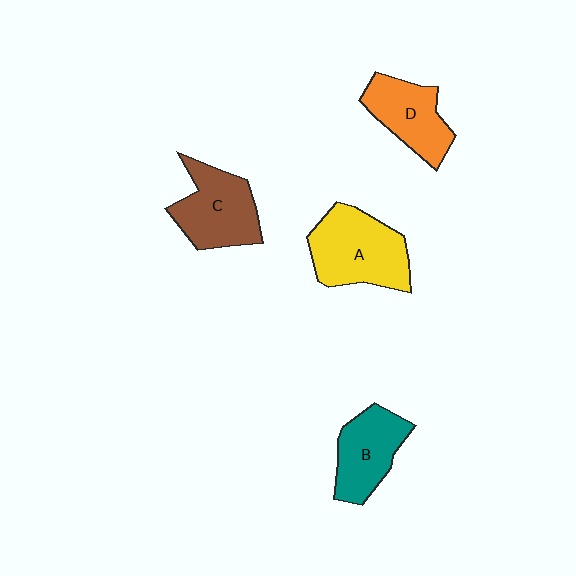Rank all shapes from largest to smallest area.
From largest to smallest: A (yellow), C (brown), B (teal), D (orange).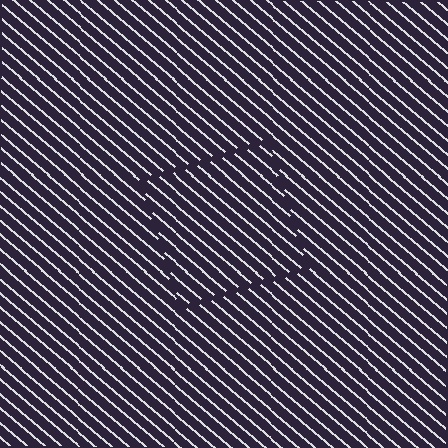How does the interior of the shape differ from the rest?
The interior of the shape contains the same grating, shifted by half a period — the contour is defined by the phase discontinuity where line-ends from the inner and outer gratings abut.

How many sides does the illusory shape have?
4 sides — the line-ends trace a square.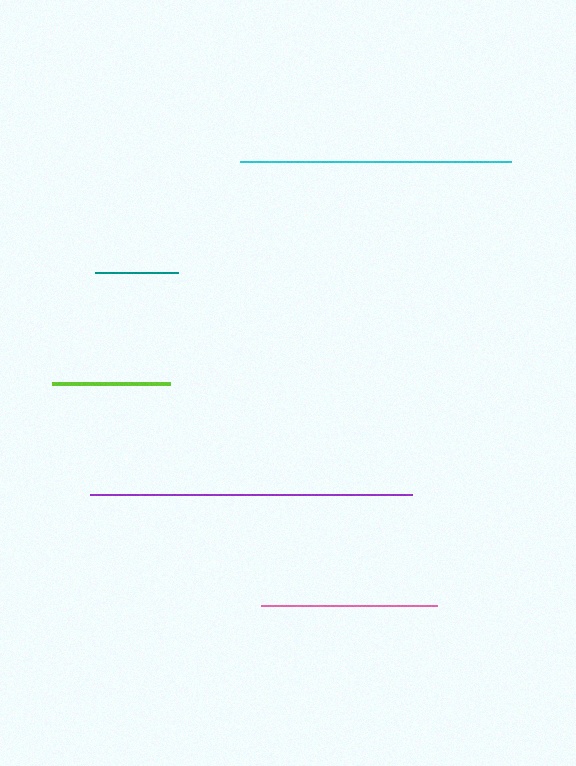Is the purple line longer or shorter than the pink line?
The purple line is longer than the pink line.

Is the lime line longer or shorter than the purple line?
The purple line is longer than the lime line.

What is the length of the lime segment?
The lime segment is approximately 118 pixels long.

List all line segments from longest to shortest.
From longest to shortest: purple, cyan, pink, lime, teal.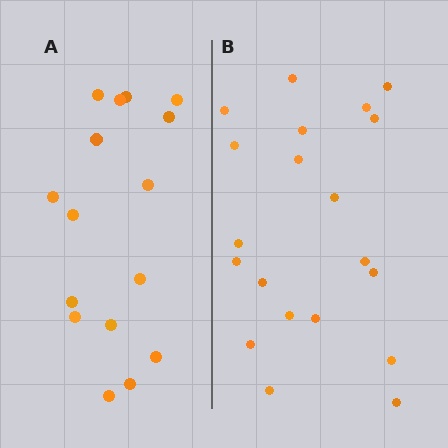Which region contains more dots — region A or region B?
Region B (the right region) has more dots.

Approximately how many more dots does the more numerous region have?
Region B has about 4 more dots than region A.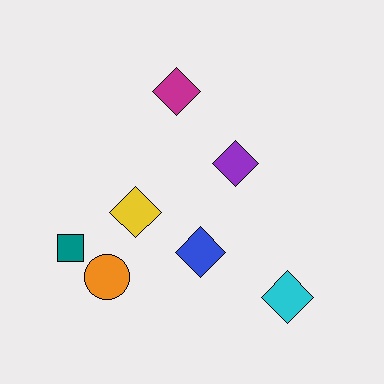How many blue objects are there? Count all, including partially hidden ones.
There is 1 blue object.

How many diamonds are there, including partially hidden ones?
There are 5 diamonds.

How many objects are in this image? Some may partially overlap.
There are 7 objects.